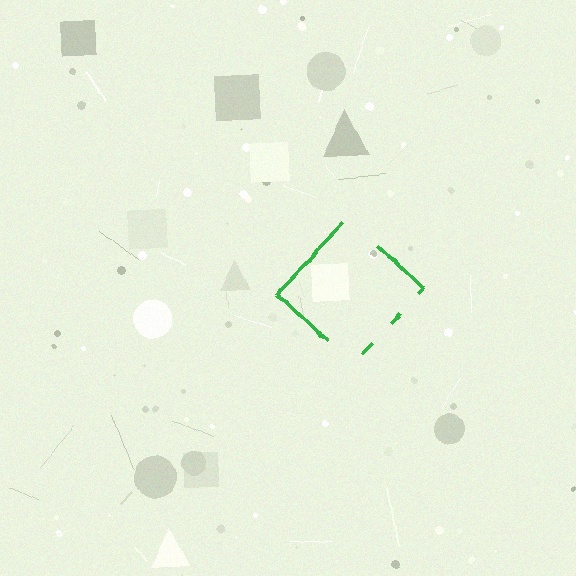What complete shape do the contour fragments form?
The contour fragments form a diamond.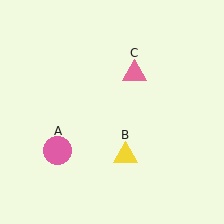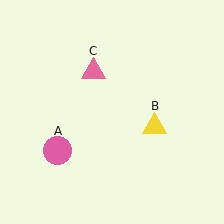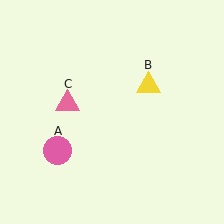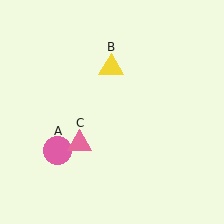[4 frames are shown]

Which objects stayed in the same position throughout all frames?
Pink circle (object A) remained stationary.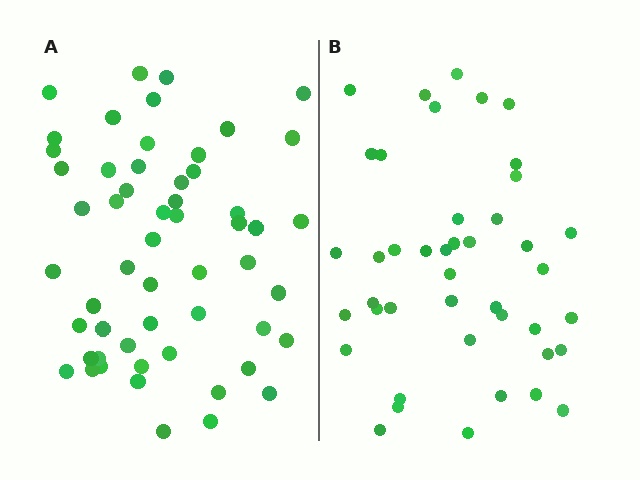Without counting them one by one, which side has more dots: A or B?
Region A (the left region) has more dots.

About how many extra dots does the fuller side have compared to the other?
Region A has roughly 12 or so more dots than region B.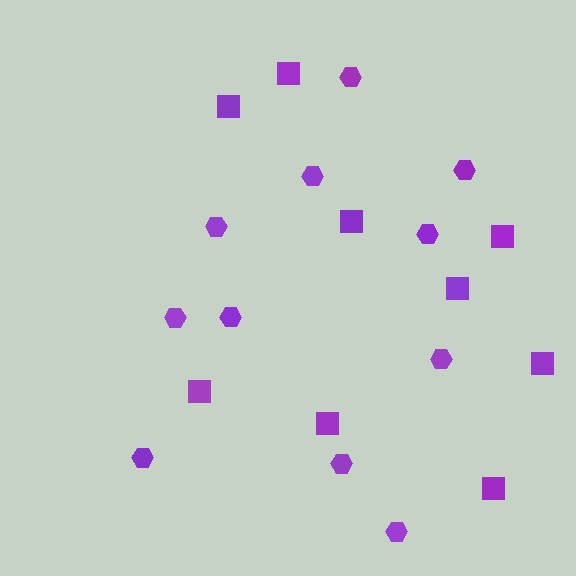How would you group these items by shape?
There are 2 groups: one group of squares (9) and one group of hexagons (11).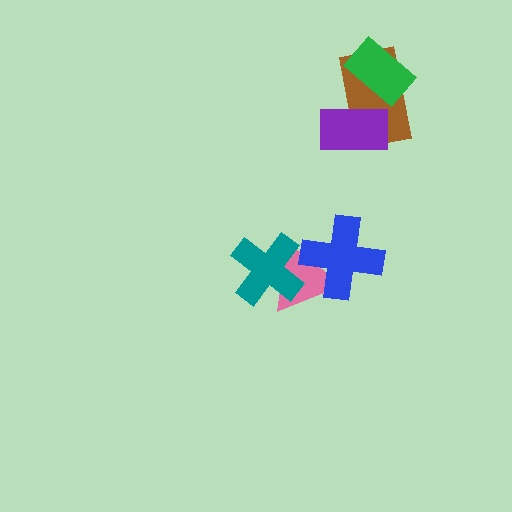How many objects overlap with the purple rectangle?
1 object overlaps with the purple rectangle.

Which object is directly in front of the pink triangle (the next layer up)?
The teal cross is directly in front of the pink triangle.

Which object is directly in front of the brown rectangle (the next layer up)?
The green rectangle is directly in front of the brown rectangle.